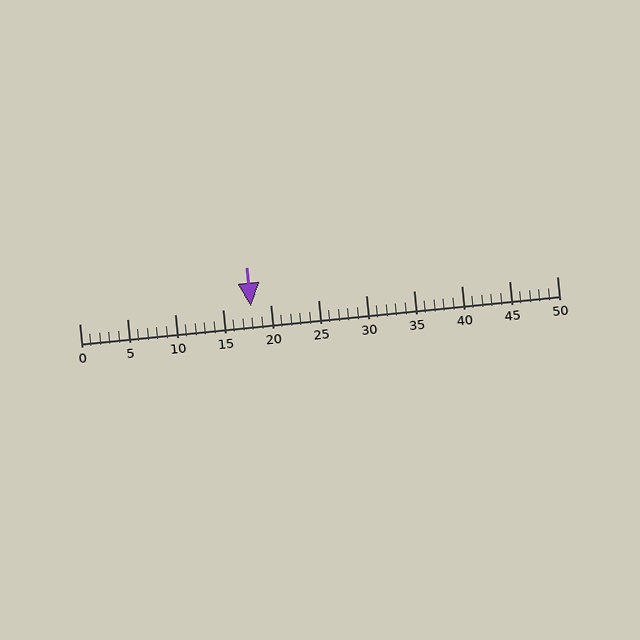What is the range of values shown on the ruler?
The ruler shows values from 0 to 50.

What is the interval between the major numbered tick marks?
The major tick marks are spaced 5 units apart.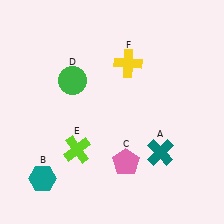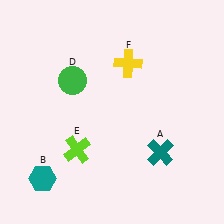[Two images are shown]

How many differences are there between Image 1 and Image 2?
There is 1 difference between the two images.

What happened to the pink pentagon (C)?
The pink pentagon (C) was removed in Image 2. It was in the bottom-right area of Image 1.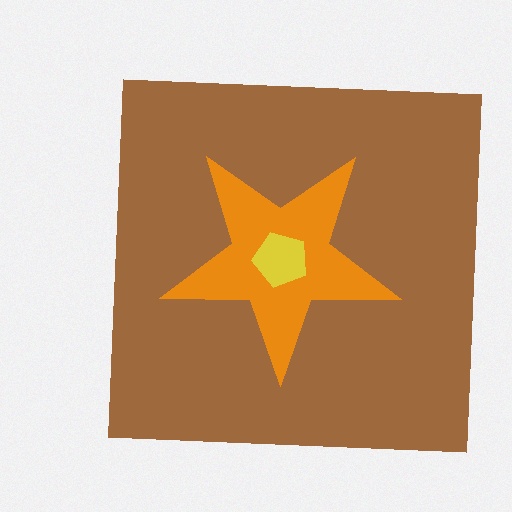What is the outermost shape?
The brown square.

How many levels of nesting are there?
3.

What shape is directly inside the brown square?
The orange star.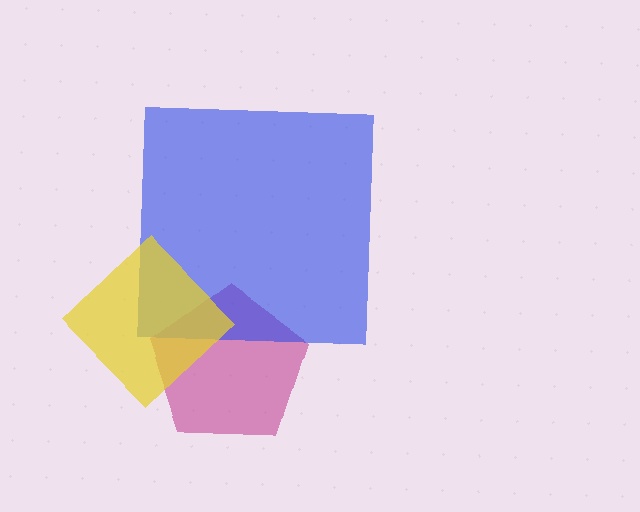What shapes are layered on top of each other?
The layered shapes are: a magenta pentagon, a blue square, a yellow diamond.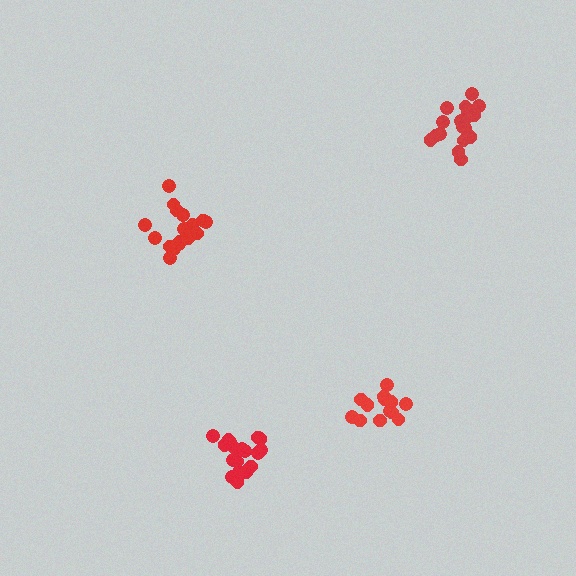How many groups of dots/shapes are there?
There are 4 groups.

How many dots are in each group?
Group 1: 13 dots, Group 2: 17 dots, Group 3: 19 dots, Group 4: 19 dots (68 total).